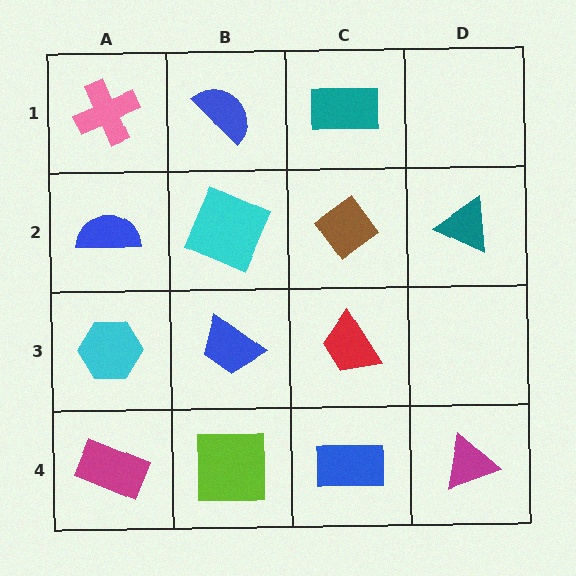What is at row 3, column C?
A red trapezoid.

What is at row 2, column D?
A teal triangle.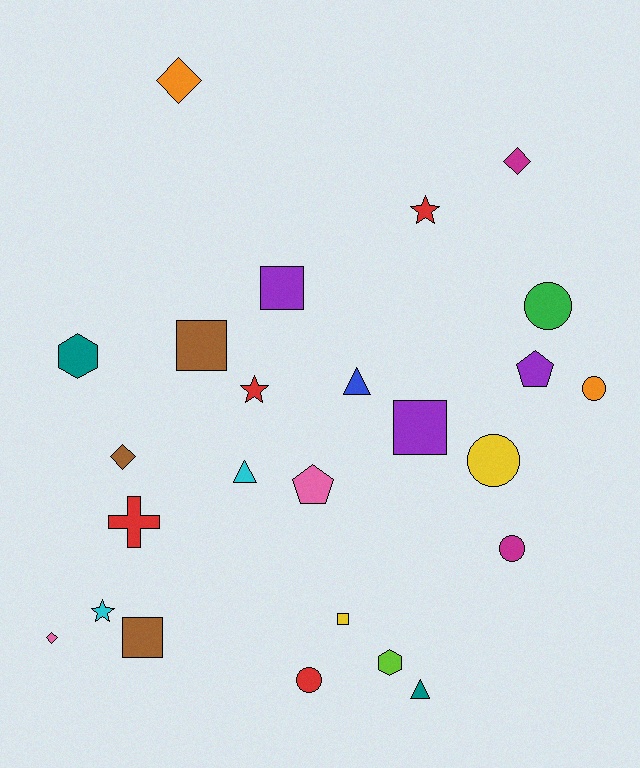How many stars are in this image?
There are 3 stars.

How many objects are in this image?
There are 25 objects.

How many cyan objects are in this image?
There are 2 cyan objects.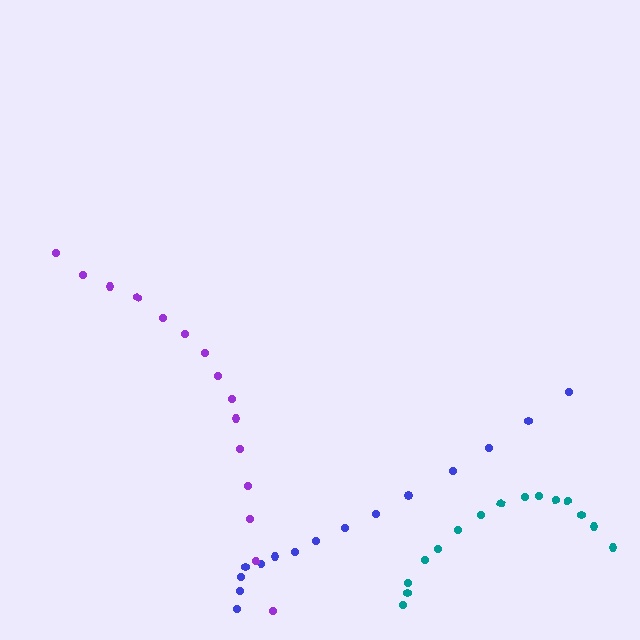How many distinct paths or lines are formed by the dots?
There are 3 distinct paths.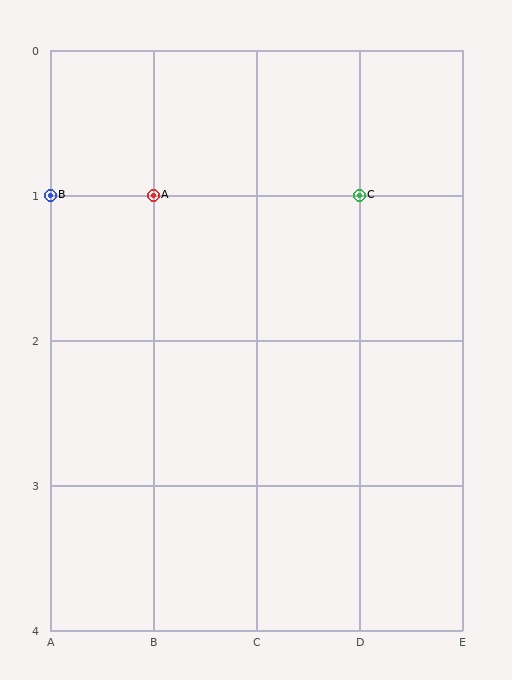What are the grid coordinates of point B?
Point B is at grid coordinates (A, 1).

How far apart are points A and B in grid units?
Points A and B are 1 column apart.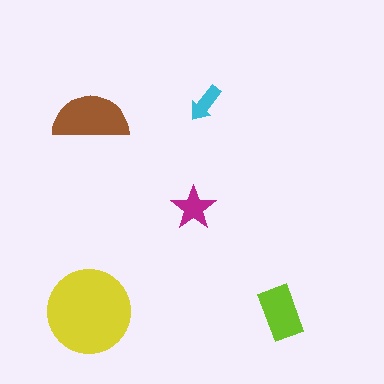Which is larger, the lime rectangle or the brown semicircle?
The brown semicircle.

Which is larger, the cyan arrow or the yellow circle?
The yellow circle.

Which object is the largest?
The yellow circle.